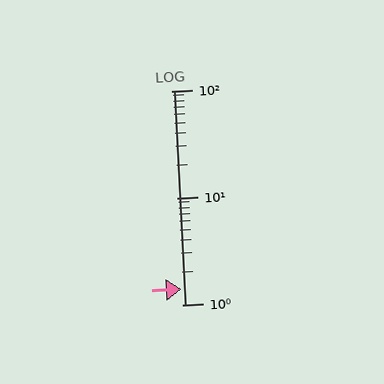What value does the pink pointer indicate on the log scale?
The pointer indicates approximately 1.4.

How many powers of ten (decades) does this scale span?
The scale spans 2 decades, from 1 to 100.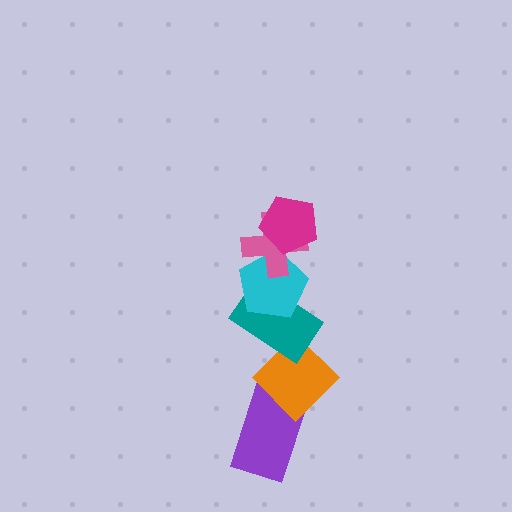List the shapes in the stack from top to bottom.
From top to bottom: the magenta pentagon, the pink cross, the cyan pentagon, the teal rectangle, the orange diamond, the purple rectangle.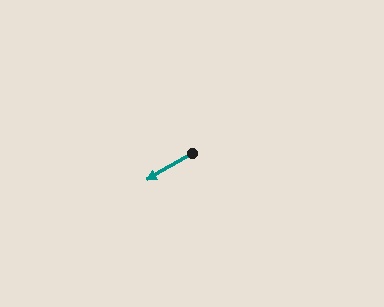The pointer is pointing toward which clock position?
Roughly 8 o'clock.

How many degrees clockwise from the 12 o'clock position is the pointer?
Approximately 240 degrees.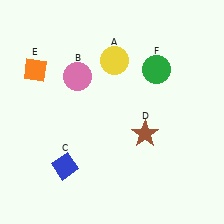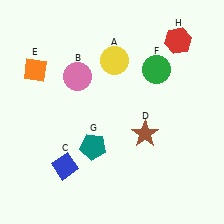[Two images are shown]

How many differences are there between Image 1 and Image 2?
There are 2 differences between the two images.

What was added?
A teal pentagon (G), a red hexagon (H) were added in Image 2.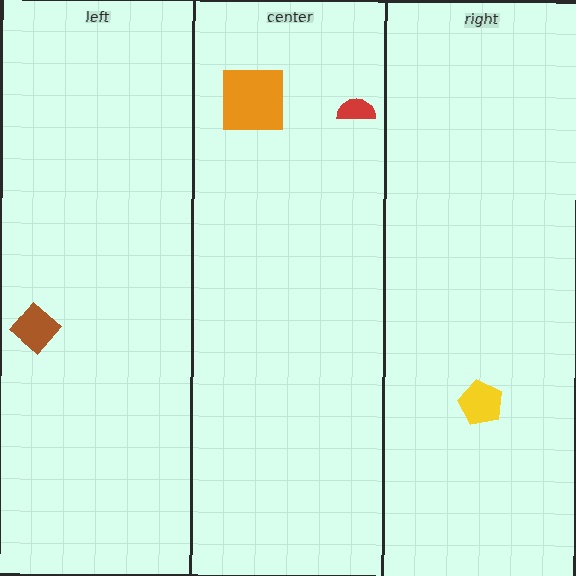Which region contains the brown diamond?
The left region.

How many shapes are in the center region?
2.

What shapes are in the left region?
The brown diamond.